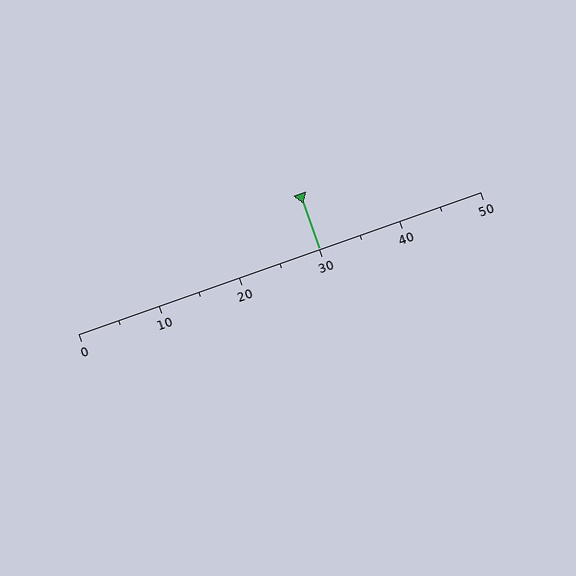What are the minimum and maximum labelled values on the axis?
The axis runs from 0 to 50.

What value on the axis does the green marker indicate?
The marker indicates approximately 30.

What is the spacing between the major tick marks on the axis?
The major ticks are spaced 10 apart.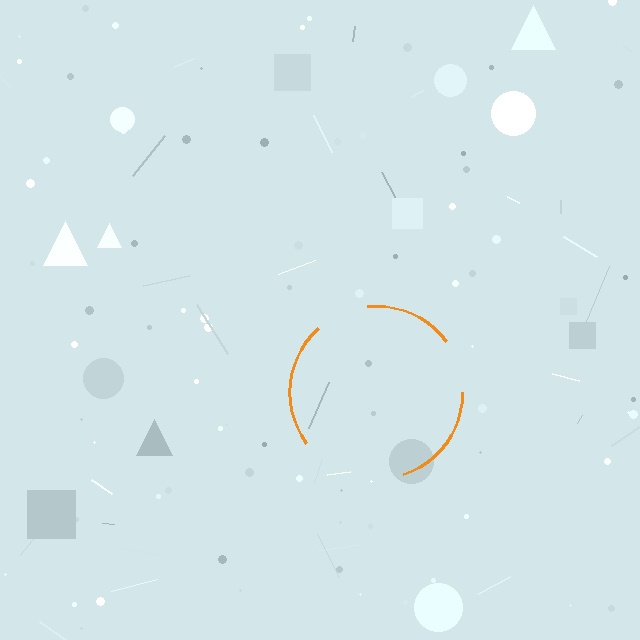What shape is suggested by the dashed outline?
The dashed outline suggests a circle.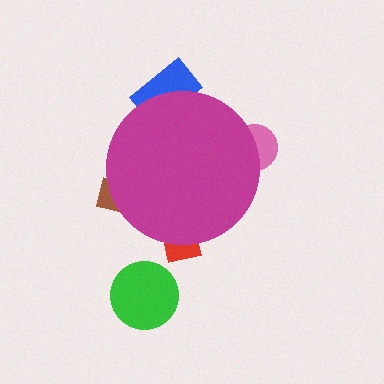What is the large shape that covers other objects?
A magenta circle.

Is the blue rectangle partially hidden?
Yes, the blue rectangle is partially hidden behind the magenta circle.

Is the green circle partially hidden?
No, the green circle is fully visible.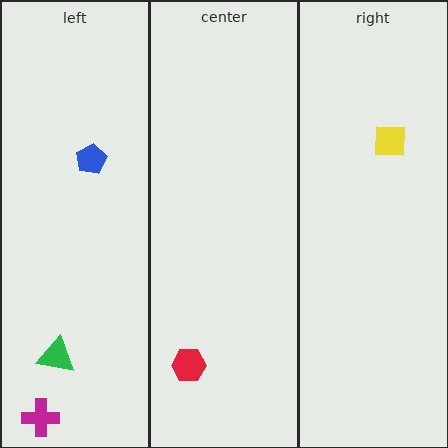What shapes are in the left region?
The blue pentagon, the magenta cross, the green triangle.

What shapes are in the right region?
The yellow square.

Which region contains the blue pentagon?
The left region.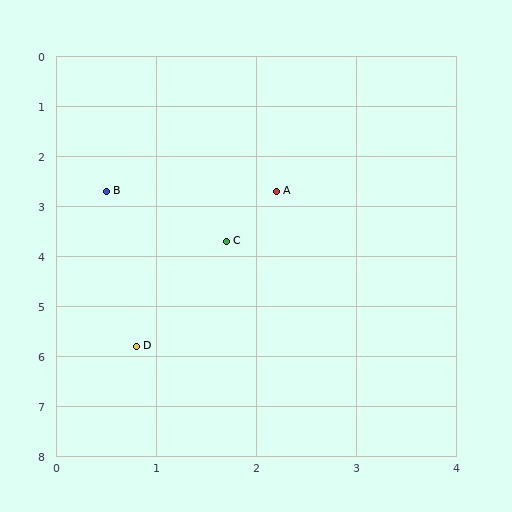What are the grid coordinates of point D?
Point D is at approximately (0.8, 5.8).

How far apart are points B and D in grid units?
Points B and D are about 3.1 grid units apart.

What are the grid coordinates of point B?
Point B is at approximately (0.5, 2.7).